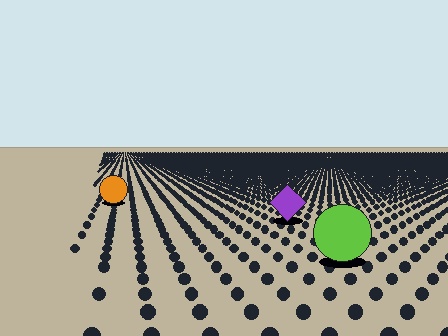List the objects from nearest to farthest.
From nearest to farthest: the lime circle, the purple diamond, the orange circle.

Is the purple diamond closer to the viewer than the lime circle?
No. The lime circle is closer — you can tell from the texture gradient: the ground texture is coarser near it.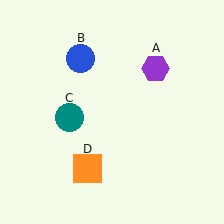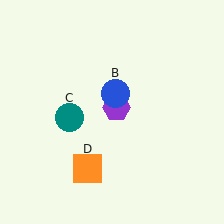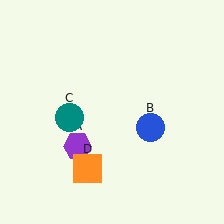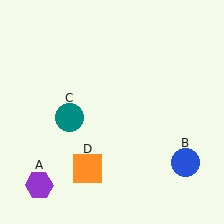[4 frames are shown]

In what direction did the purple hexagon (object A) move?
The purple hexagon (object A) moved down and to the left.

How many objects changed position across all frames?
2 objects changed position: purple hexagon (object A), blue circle (object B).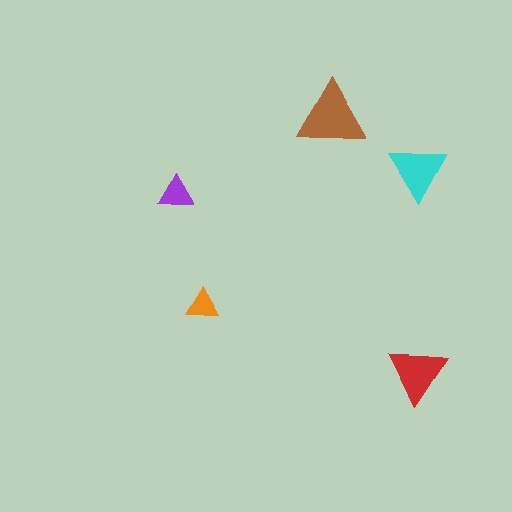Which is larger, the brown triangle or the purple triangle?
The brown one.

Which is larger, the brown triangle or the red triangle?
The brown one.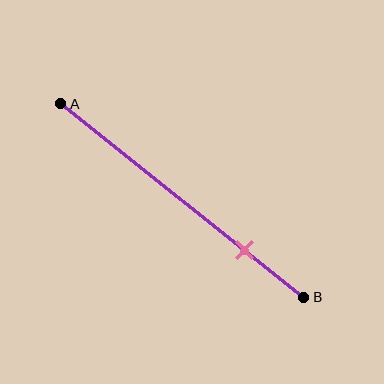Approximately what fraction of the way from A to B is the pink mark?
The pink mark is approximately 75% of the way from A to B.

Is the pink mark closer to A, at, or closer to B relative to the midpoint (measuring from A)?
The pink mark is closer to point B than the midpoint of segment AB.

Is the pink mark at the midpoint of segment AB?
No, the mark is at about 75% from A, not at the 50% midpoint.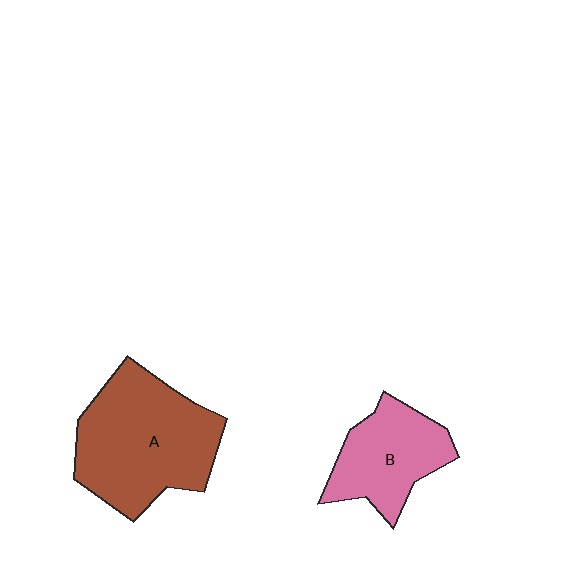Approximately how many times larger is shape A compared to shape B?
Approximately 1.6 times.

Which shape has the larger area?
Shape A (brown).